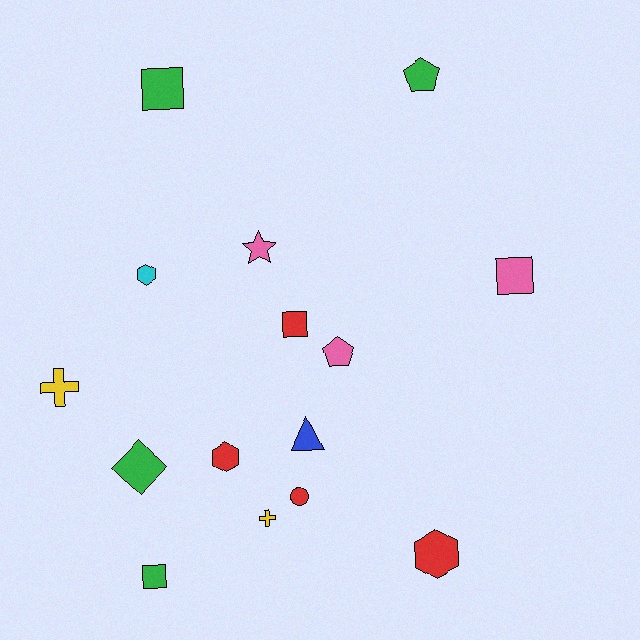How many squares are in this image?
There are 4 squares.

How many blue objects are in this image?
There is 1 blue object.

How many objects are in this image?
There are 15 objects.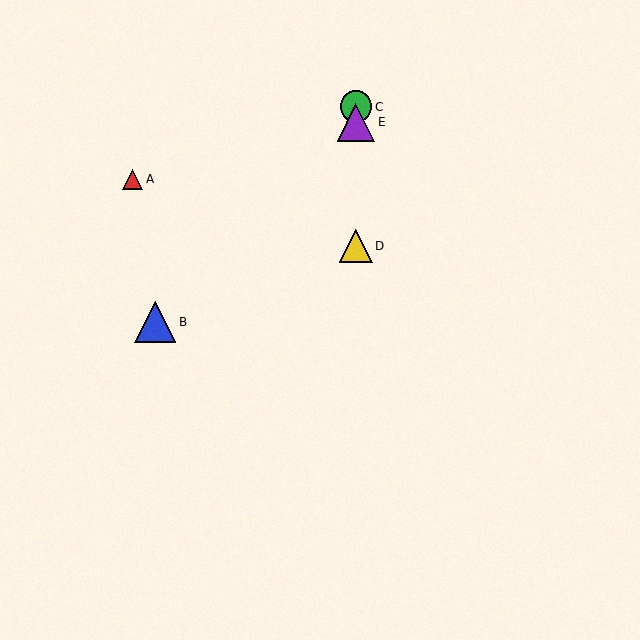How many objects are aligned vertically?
3 objects (C, D, E) are aligned vertically.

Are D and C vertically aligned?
Yes, both are at x≈356.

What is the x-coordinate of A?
Object A is at x≈133.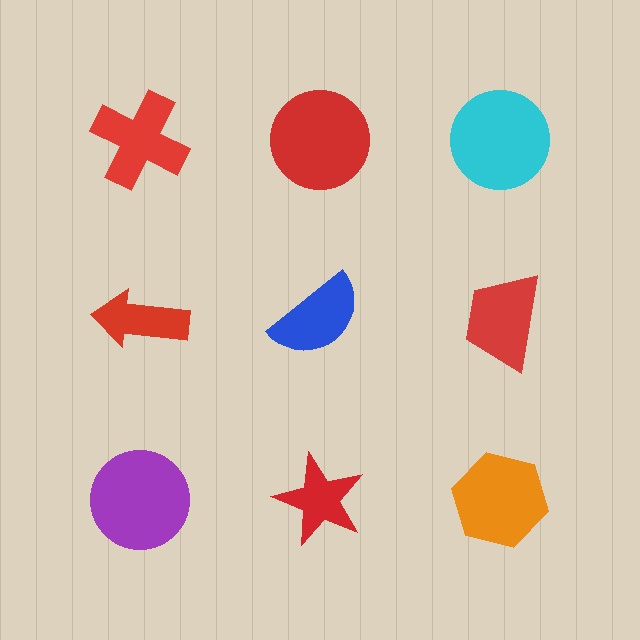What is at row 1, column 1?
A red cross.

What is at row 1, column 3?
A cyan circle.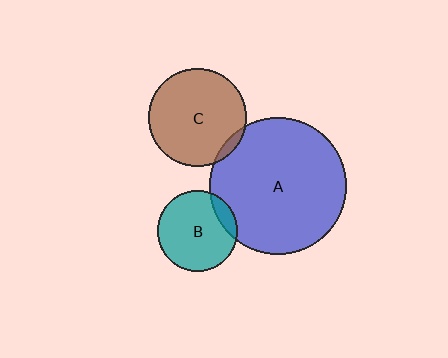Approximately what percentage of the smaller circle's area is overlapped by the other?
Approximately 10%.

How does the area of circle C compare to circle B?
Approximately 1.5 times.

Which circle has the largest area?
Circle A (blue).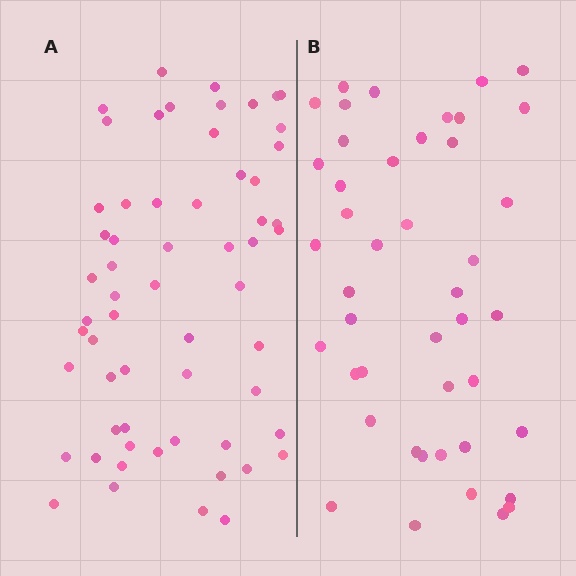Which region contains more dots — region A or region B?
Region A (the left region) has more dots.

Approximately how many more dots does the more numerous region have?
Region A has approximately 15 more dots than region B.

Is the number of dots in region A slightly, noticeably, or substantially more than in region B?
Region A has noticeably more, but not dramatically so. The ratio is roughly 1.4 to 1.